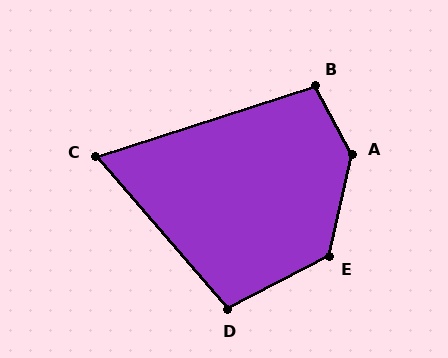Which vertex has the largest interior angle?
A, at approximately 139 degrees.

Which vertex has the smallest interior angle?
C, at approximately 67 degrees.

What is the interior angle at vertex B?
Approximately 100 degrees (obtuse).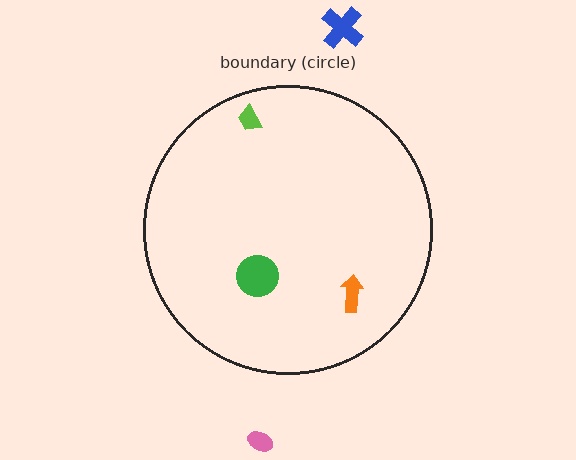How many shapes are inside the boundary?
3 inside, 2 outside.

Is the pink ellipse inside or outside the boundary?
Outside.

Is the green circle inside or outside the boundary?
Inside.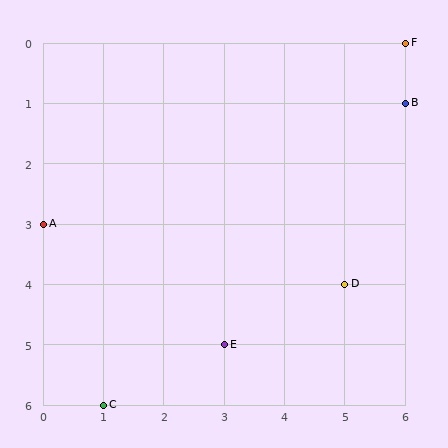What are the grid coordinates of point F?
Point F is at grid coordinates (6, 0).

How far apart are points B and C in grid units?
Points B and C are 5 columns and 5 rows apart (about 7.1 grid units diagonally).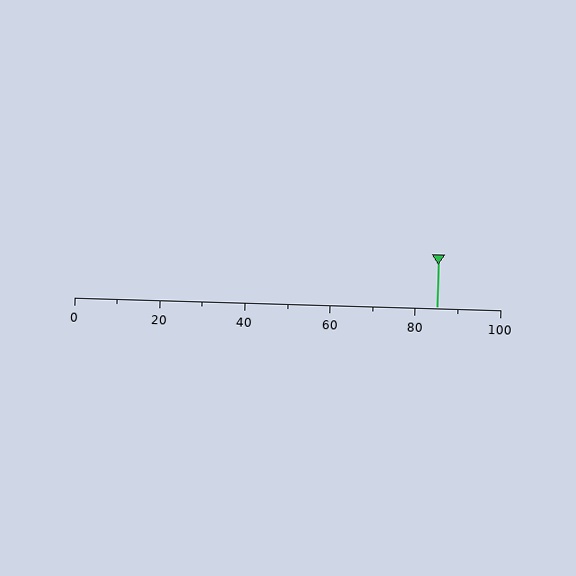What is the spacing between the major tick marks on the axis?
The major ticks are spaced 20 apart.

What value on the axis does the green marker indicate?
The marker indicates approximately 85.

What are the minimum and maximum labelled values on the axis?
The axis runs from 0 to 100.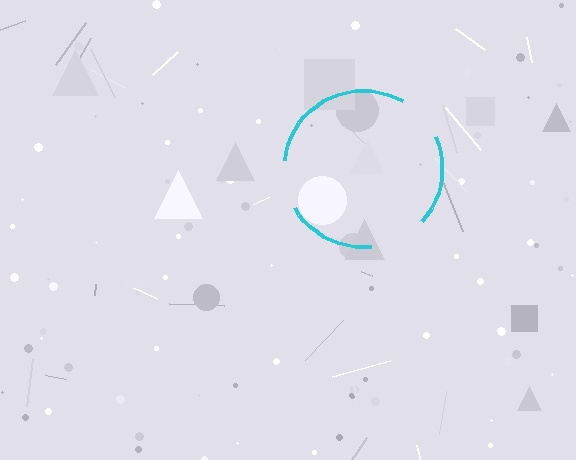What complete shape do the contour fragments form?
The contour fragments form a circle.